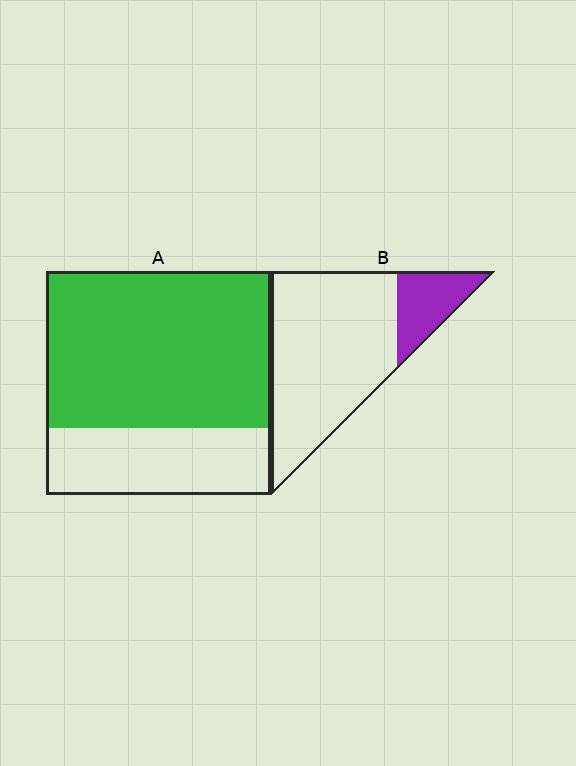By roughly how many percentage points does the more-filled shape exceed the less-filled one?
By roughly 50 percentage points (A over B).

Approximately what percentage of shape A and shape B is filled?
A is approximately 70% and B is approximately 20%.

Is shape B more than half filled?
No.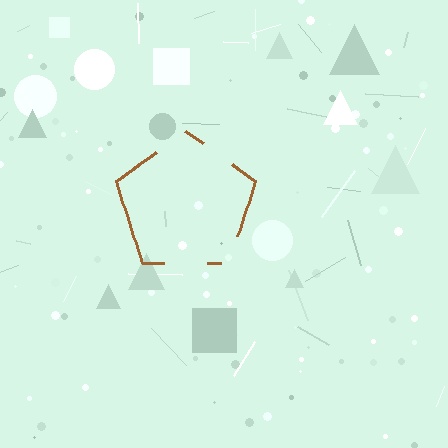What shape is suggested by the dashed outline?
The dashed outline suggests a pentagon.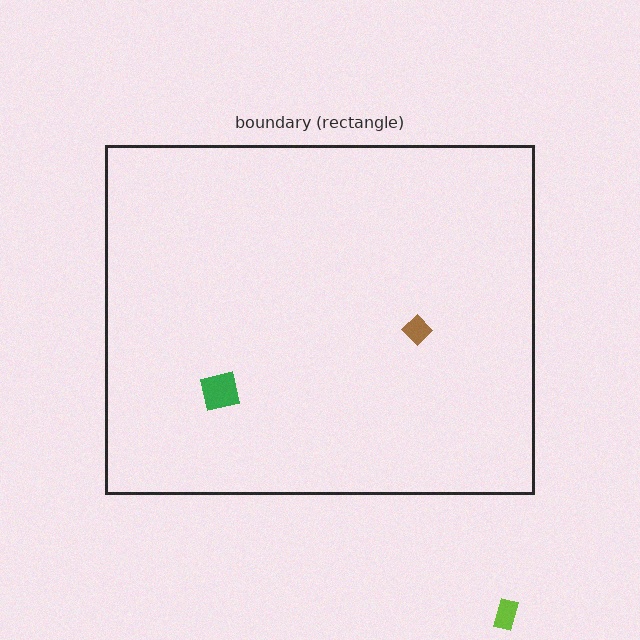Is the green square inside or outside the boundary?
Inside.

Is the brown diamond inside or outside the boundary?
Inside.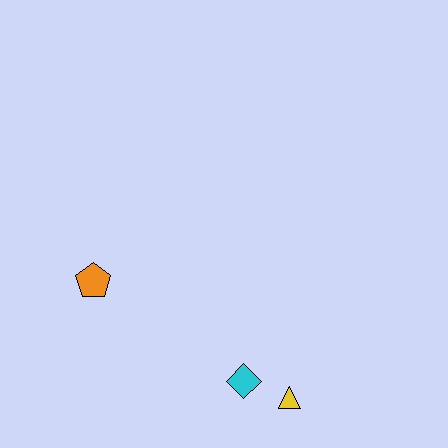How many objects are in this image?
There are 3 objects.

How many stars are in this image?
There are no stars.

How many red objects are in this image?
There are no red objects.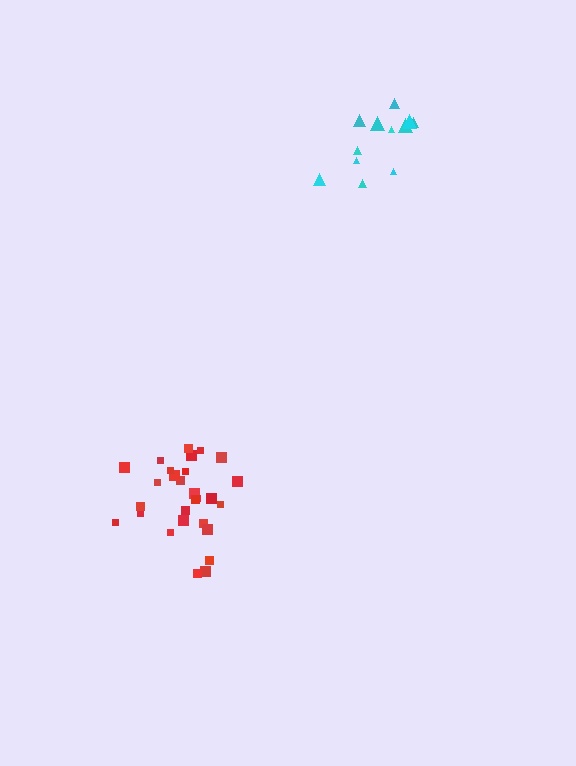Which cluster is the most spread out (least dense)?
Cyan.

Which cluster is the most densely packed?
Red.